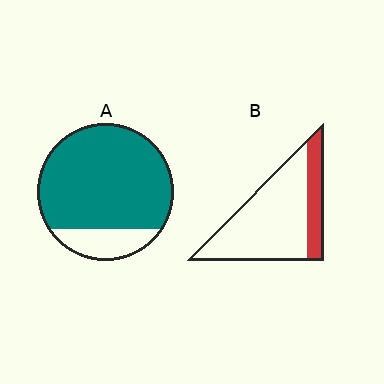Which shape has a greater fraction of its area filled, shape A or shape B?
Shape A.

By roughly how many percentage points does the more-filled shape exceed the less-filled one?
By roughly 60 percentage points (A over B).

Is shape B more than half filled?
No.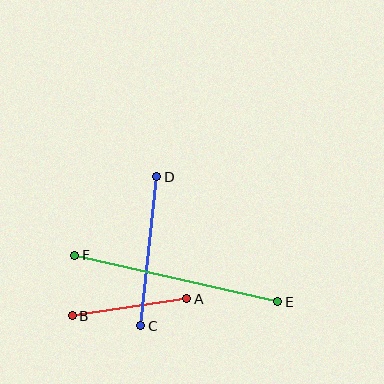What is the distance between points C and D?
The distance is approximately 150 pixels.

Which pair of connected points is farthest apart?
Points E and F are farthest apart.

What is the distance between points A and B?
The distance is approximately 116 pixels.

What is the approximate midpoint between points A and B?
The midpoint is at approximately (130, 307) pixels.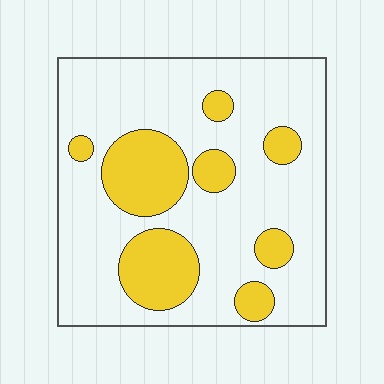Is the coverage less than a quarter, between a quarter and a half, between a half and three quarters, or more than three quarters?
Less than a quarter.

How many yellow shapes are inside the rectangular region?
8.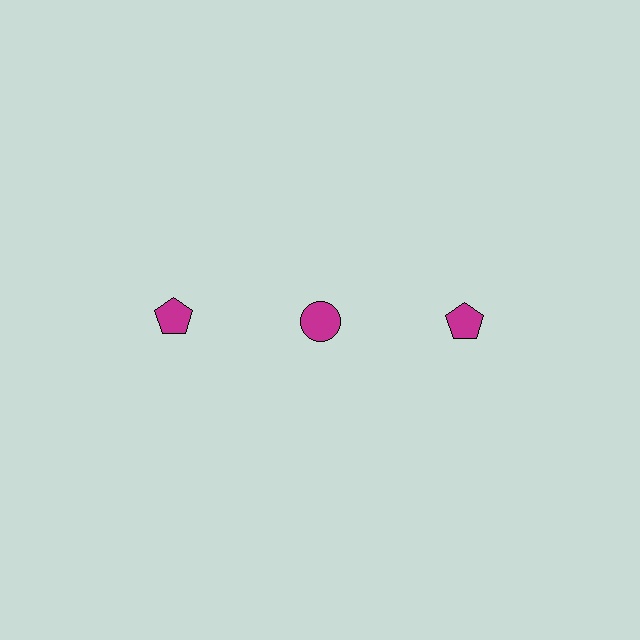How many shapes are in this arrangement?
There are 3 shapes arranged in a grid pattern.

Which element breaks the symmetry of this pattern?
The magenta circle in the top row, second from left column breaks the symmetry. All other shapes are magenta pentagons.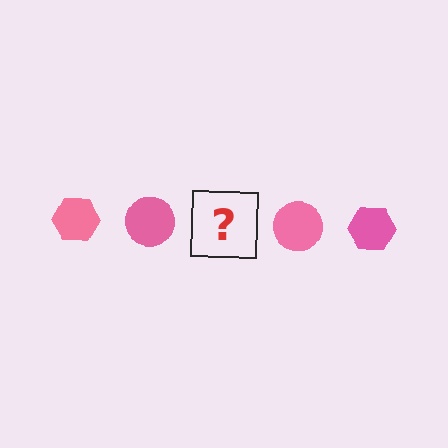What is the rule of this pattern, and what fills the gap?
The rule is that the pattern cycles through hexagon, circle shapes in pink. The gap should be filled with a pink hexagon.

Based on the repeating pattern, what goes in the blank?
The blank should be a pink hexagon.